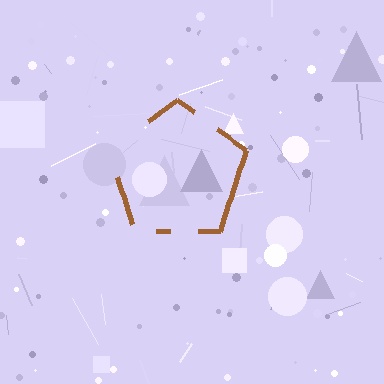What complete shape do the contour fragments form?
The contour fragments form a pentagon.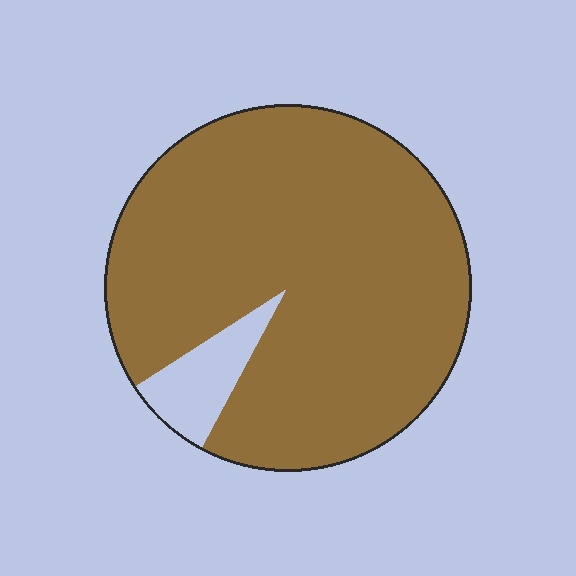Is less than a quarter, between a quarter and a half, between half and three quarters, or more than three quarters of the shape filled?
More than three quarters.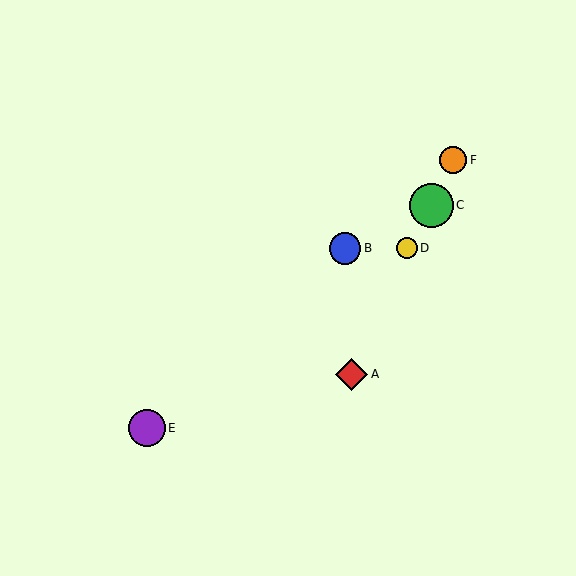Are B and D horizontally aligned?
Yes, both are at y≈248.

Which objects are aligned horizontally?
Objects B, D are aligned horizontally.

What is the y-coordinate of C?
Object C is at y≈205.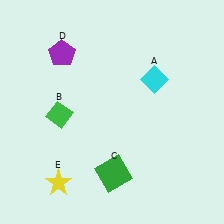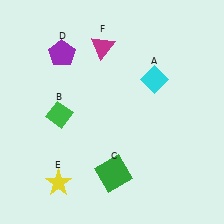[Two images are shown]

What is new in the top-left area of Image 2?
A magenta triangle (F) was added in the top-left area of Image 2.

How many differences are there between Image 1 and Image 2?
There is 1 difference between the two images.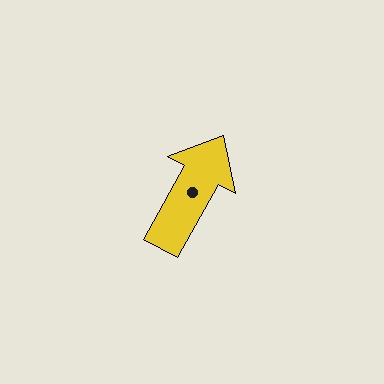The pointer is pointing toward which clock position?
Roughly 1 o'clock.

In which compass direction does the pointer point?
Northeast.